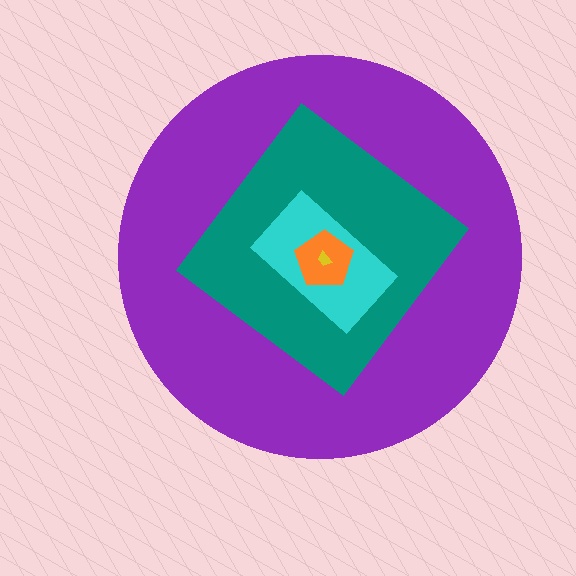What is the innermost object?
The yellow trapezoid.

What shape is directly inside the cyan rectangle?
The orange pentagon.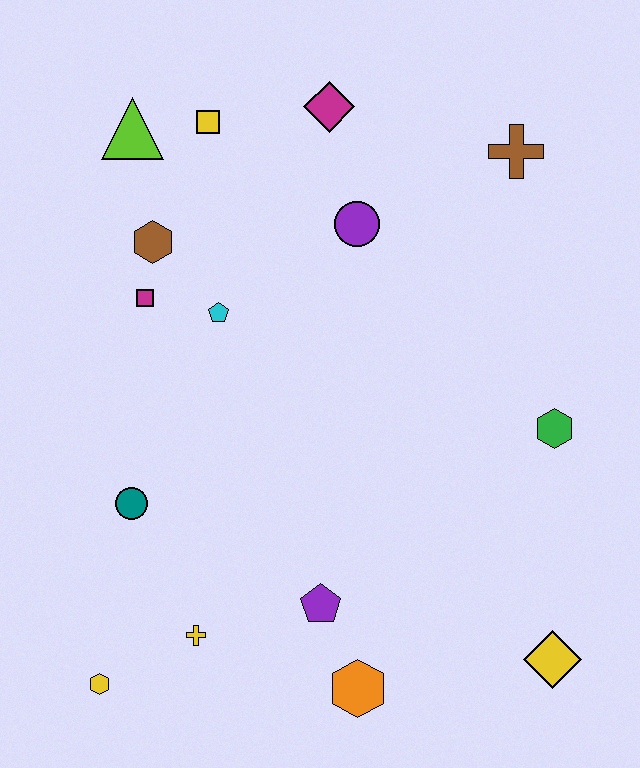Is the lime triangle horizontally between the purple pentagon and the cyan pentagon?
No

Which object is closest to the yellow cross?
The yellow hexagon is closest to the yellow cross.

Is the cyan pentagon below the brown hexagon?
Yes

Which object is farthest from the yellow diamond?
The lime triangle is farthest from the yellow diamond.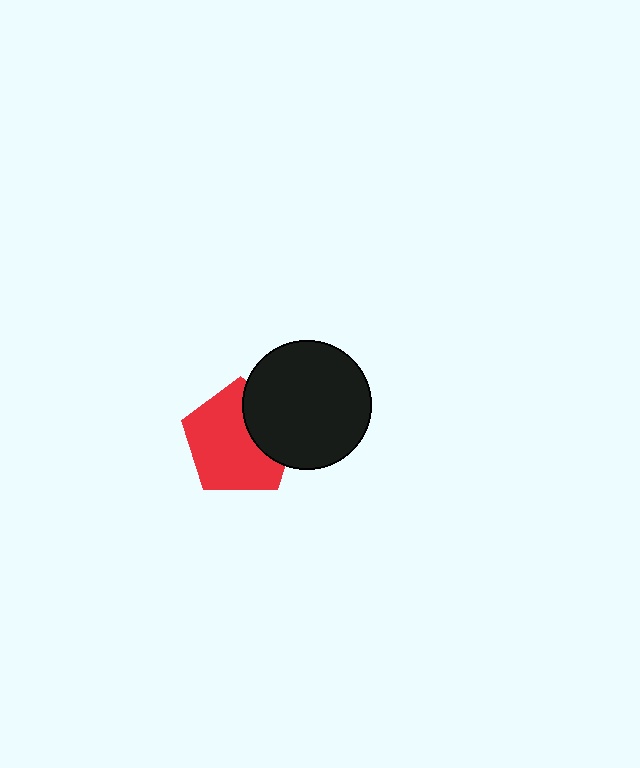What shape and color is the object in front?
The object in front is a black circle.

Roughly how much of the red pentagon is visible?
Most of it is visible (roughly 70%).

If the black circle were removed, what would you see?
You would see the complete red pentagon.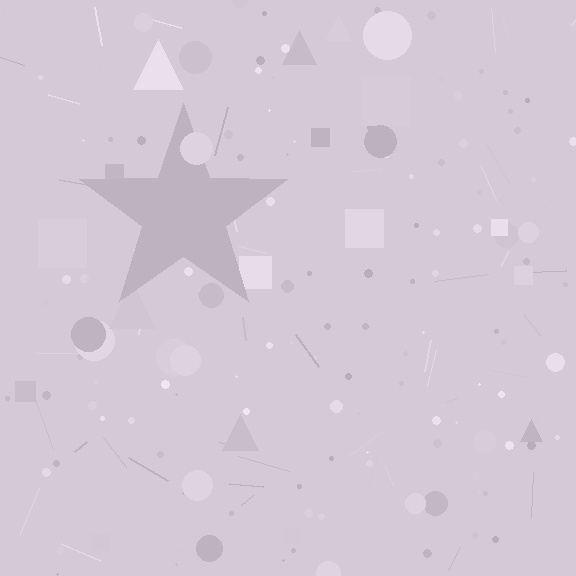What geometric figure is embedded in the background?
A star is embedded in the background.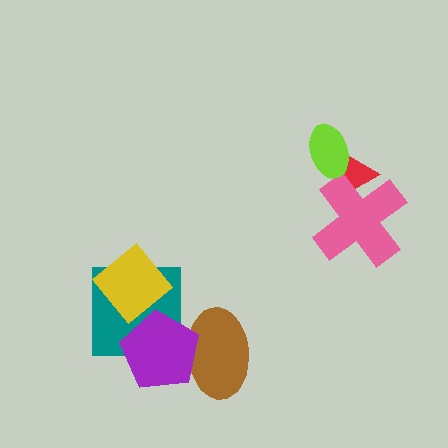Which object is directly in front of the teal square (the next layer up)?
The yellow diamond is directly in front of the teal square.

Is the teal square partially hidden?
Yes, it is partially covered by another shape.